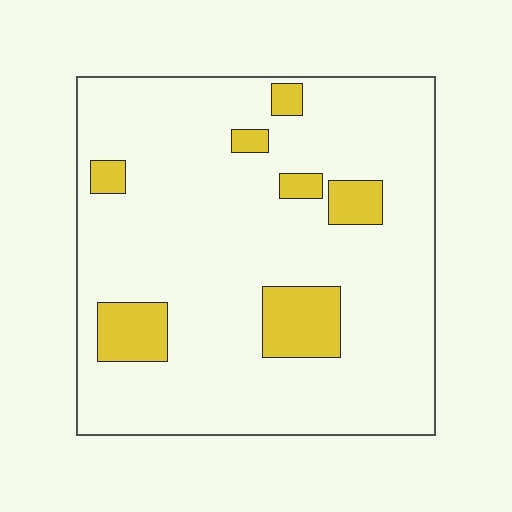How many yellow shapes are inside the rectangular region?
7.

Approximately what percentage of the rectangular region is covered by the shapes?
Approximately 15%.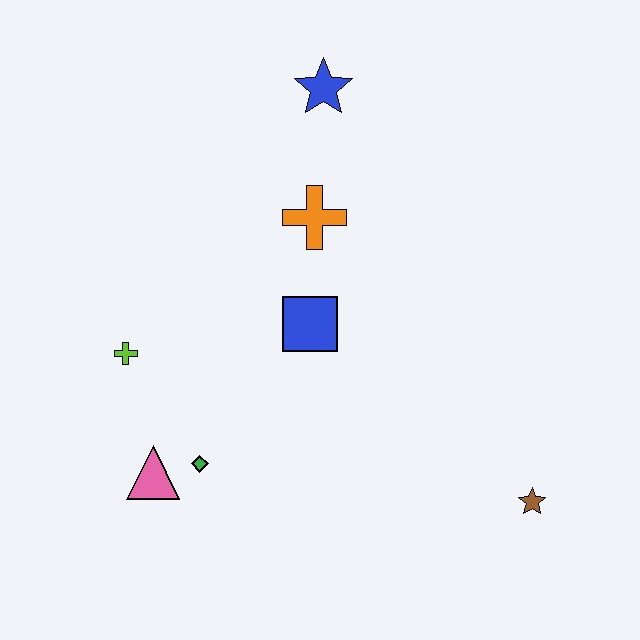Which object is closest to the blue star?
The orange cross is closest to the blue star.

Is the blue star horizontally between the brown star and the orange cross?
Yes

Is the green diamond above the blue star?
No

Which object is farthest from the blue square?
The brown star is farthest from the blue square.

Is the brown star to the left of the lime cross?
No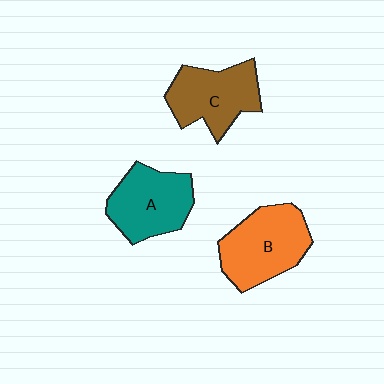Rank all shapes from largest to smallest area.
From largest to smallest: B (orange), A (teal), C (brown).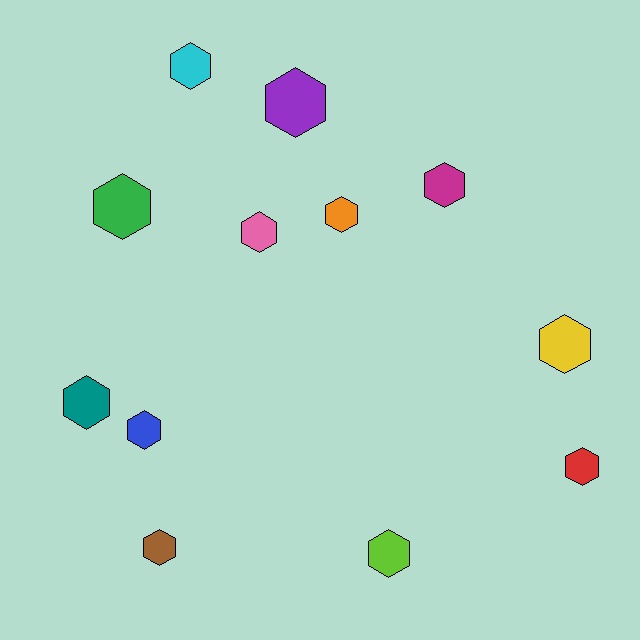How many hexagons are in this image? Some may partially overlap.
There are 12 hexagons.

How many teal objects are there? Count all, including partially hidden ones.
There is 1 teal object.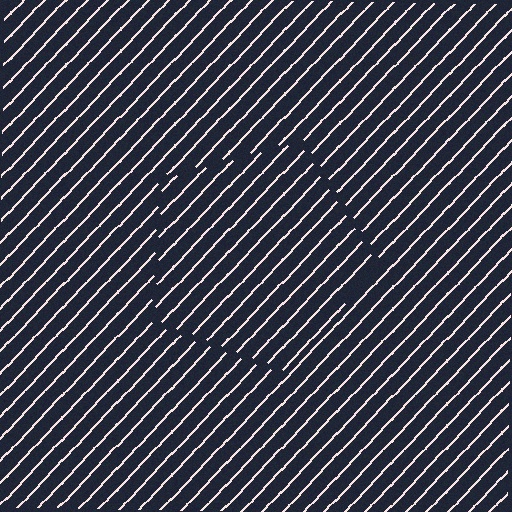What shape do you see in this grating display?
An illusory pentagon. The interior of the shape contains the same grating, shifted by half a period — the contour is defined by the phase discontinuity where line-ends from the inner and outer gratings abut.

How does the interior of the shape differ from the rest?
The interior of the shape contains the same grating, shifted by half a period — the contour is defined by the phase discontinuity where line-ends from the inner and outer gratings abut.